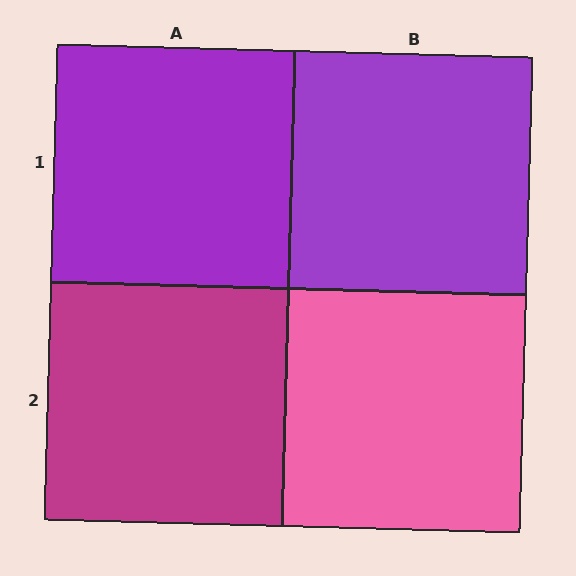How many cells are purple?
2 cells are purple.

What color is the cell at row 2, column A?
Magenta.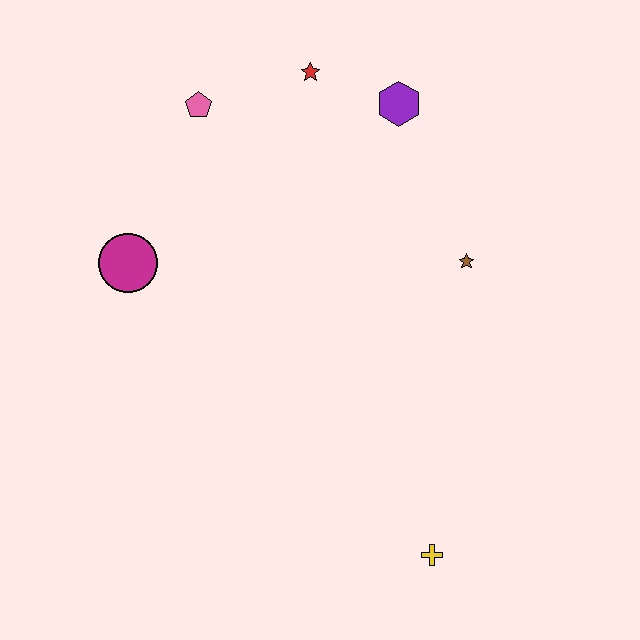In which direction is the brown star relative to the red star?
The brown star is below the red star.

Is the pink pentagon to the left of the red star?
Yes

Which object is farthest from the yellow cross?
The pink pentagon is farthest from the yellow cross.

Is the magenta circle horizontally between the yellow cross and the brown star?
No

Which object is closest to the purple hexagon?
The red star is closest to the purple hexagon.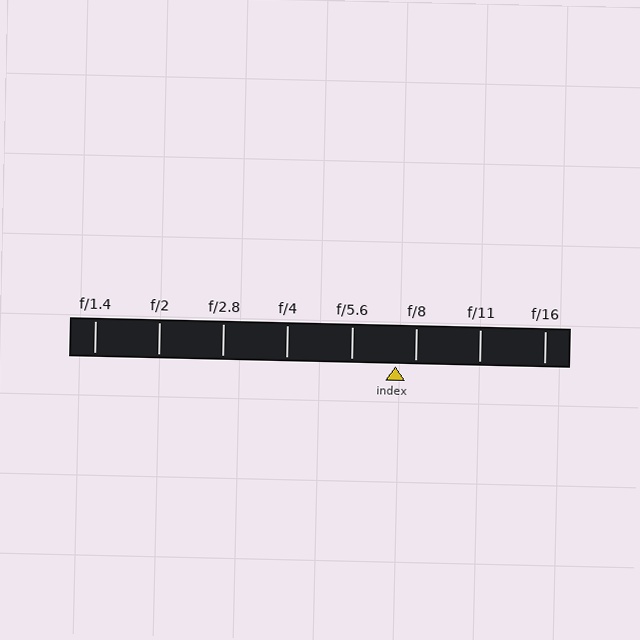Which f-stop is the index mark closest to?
The index mark is closest to f/8.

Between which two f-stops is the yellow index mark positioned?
The index mark is between f/5.6 and f/8.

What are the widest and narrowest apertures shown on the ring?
The widest aperture shown is f/1.4 and the narrowest is f/16.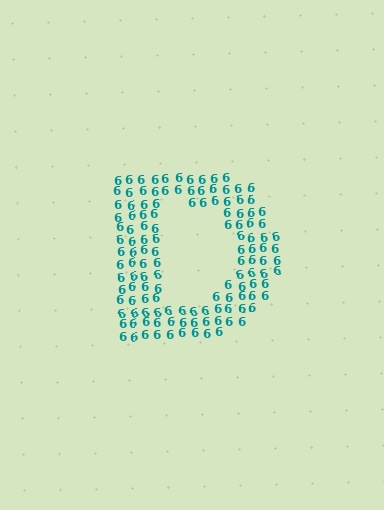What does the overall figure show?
The overall figure shows the letter D.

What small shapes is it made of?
It is made of small digit 6's.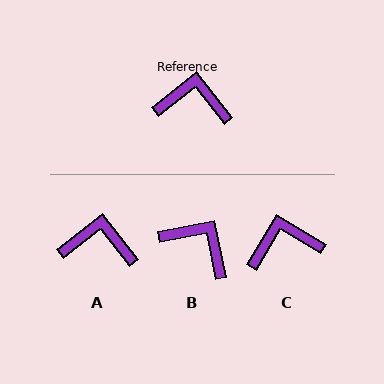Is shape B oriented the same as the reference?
No, it is off by about 27 degrees.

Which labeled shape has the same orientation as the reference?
A.